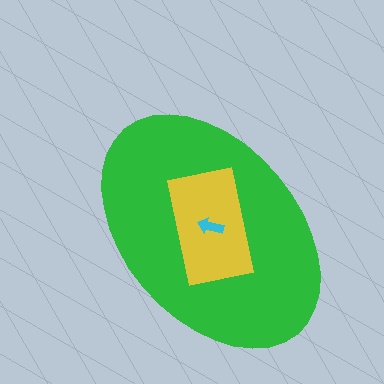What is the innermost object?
The cyan arrow.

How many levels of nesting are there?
3.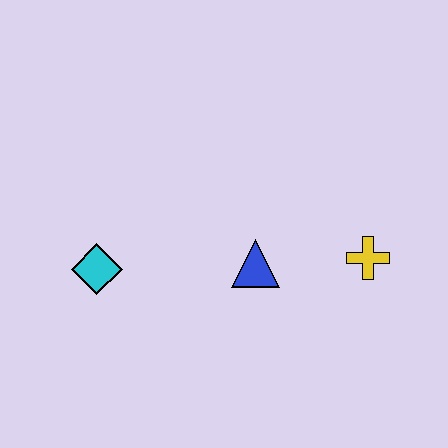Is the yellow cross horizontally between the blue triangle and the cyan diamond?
No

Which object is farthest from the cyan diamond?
The yellow cross is farthest from the cyan diamond.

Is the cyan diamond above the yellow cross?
No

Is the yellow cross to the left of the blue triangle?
No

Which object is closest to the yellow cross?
The blue triangle is closest to the yellow cross.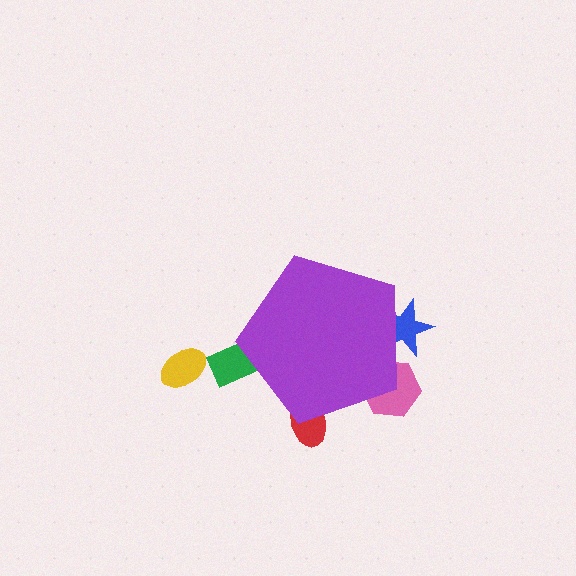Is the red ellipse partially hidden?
Yes, the red ellipse is partially hidden behind the purple pentagon.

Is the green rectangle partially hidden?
Yes, the green rectangle is partially hidden behind the purple pentagon.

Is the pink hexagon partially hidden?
Yes, the pink hexagon is partially hidden behind the purple pentagon.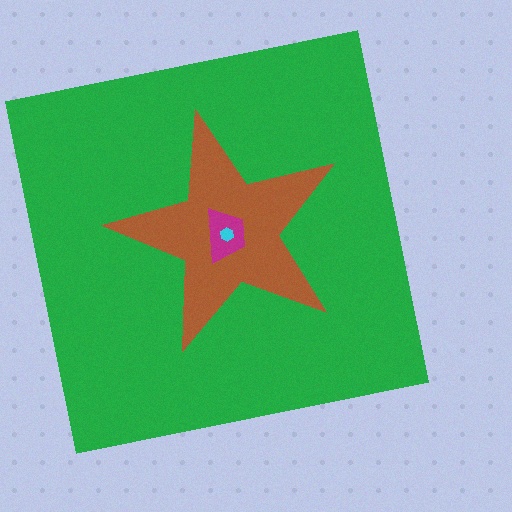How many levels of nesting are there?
4.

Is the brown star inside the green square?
Yes.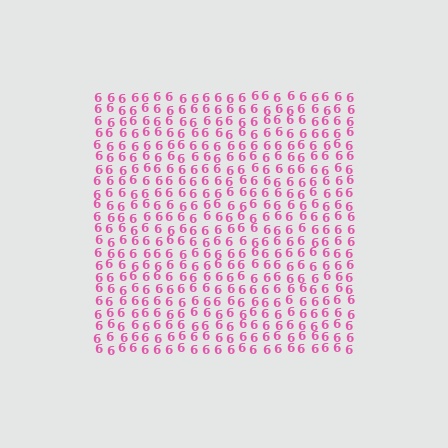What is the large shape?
The large shape is a square.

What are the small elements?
The small elements are digit 6's.